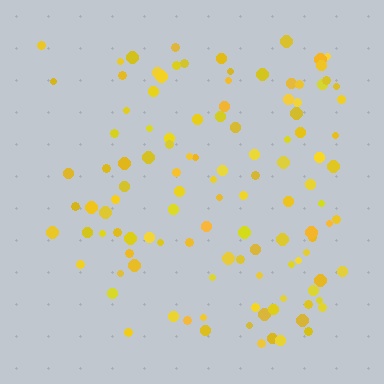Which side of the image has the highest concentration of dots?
The right.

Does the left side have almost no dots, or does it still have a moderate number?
Still a moderate number, just noticeably fewer than the right.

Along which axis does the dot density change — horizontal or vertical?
Horizontal.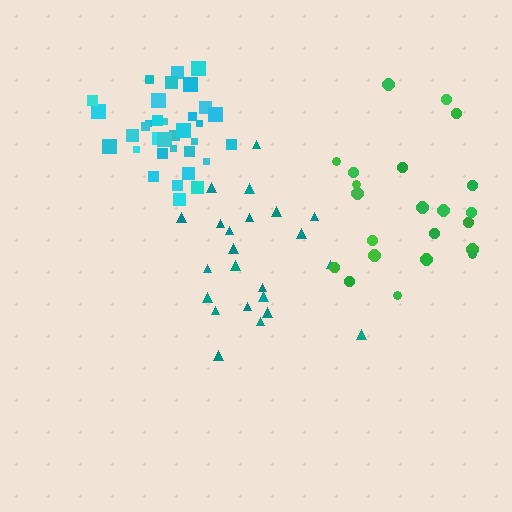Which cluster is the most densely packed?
Cyan.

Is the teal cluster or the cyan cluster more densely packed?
Cyan.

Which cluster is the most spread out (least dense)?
Green.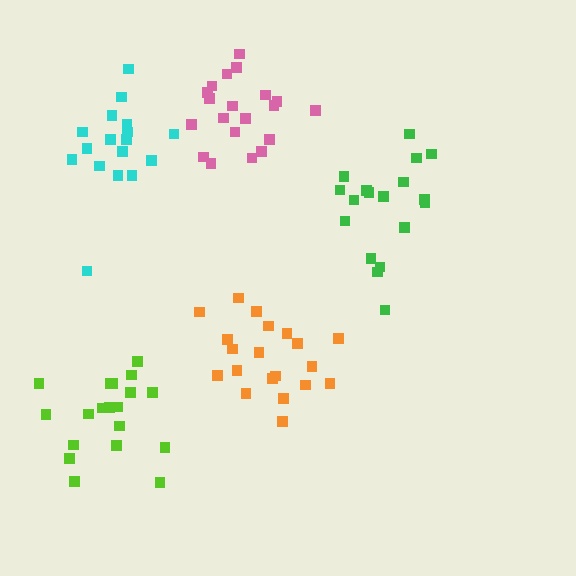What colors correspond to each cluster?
The clusters are colored: pink, orange, green, lime, cyan.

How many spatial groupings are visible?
There are 5 spatial groupings.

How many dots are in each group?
Group 1: 20 dots, Group 2: 21 dots, Group 3: 18 dots, Group 4: 19 dots, Group 5: 17 dots (95 total).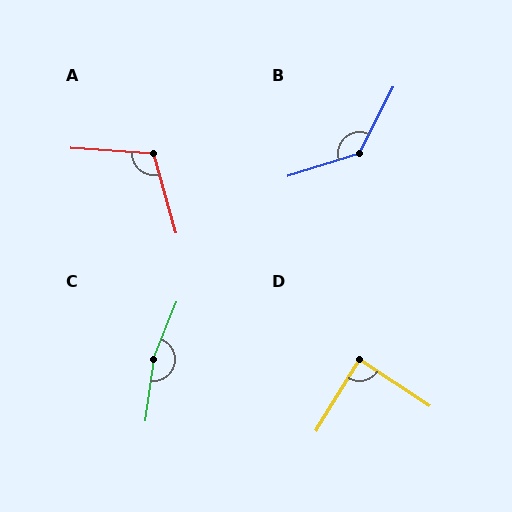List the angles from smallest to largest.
D (88°), A (110°), B (134°), C (166°).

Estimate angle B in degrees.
Approximately 134 degrees.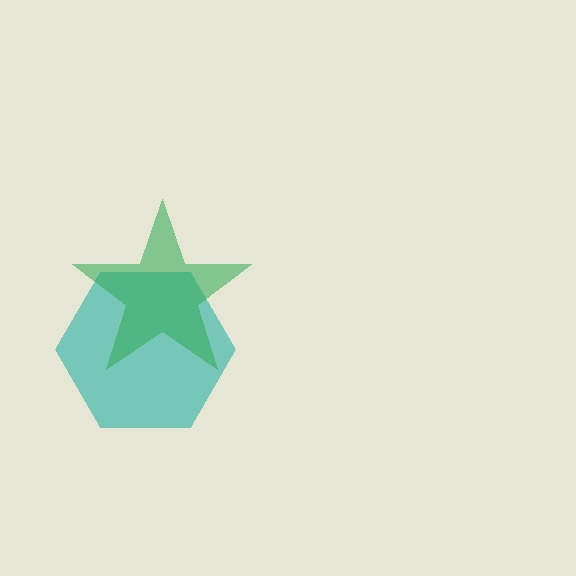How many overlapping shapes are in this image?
There are 2 overlapping shapes in the image.